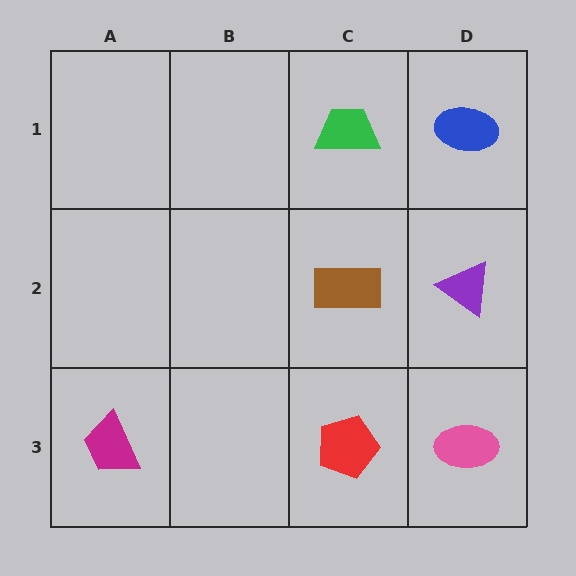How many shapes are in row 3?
3 shapes.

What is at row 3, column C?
A red pentagon.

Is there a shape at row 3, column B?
No, that cell is empty.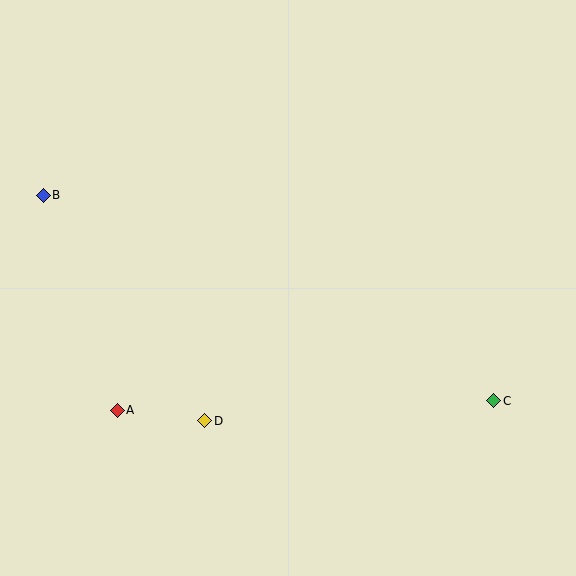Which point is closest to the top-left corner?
Point B is closest to the top-left corner.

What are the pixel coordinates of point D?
Point D is at (205, 421).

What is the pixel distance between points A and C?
The distance between A and C is 377 pixels.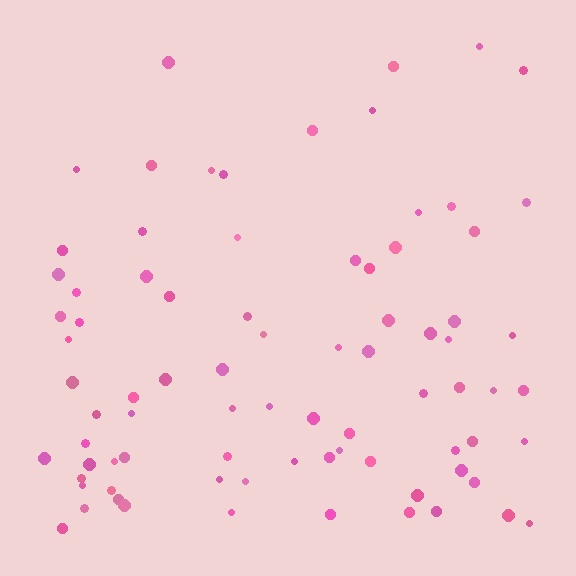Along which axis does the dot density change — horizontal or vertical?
Vertical.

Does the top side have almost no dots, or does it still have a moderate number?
Still a moderate number, just noticeably fewer than the bottom.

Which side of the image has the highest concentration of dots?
The bottom.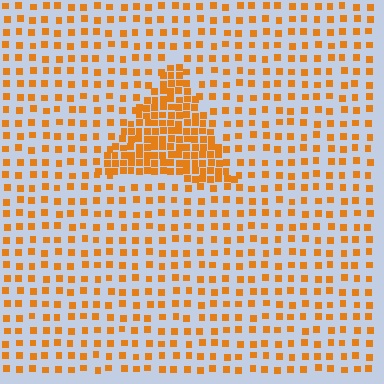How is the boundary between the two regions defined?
The boundary is defined by a change in element density (approximately 2.6x ratio). All elements are the same color, size, and shape.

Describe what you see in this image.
The image contains small orange elements arranged at two different densities. A triangle-shaped region is visible where the elements are more densely packed than the surrounding area.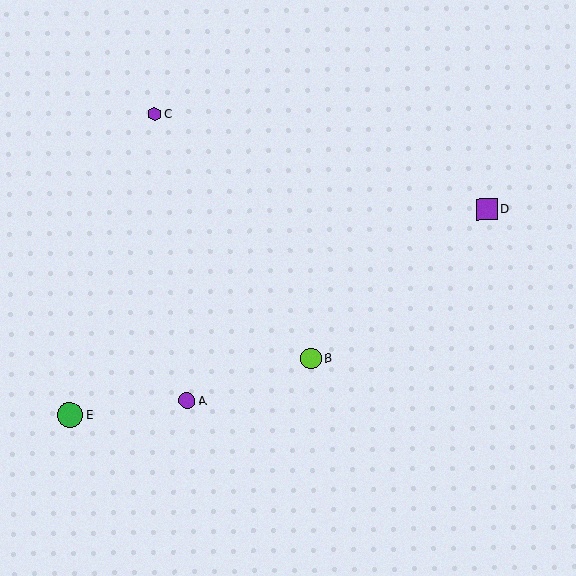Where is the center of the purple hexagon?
The center of the purple hexagon is at (154, 114).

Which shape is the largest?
The green circle (labeled E) is the largest.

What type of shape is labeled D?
Shape D is a purple square.